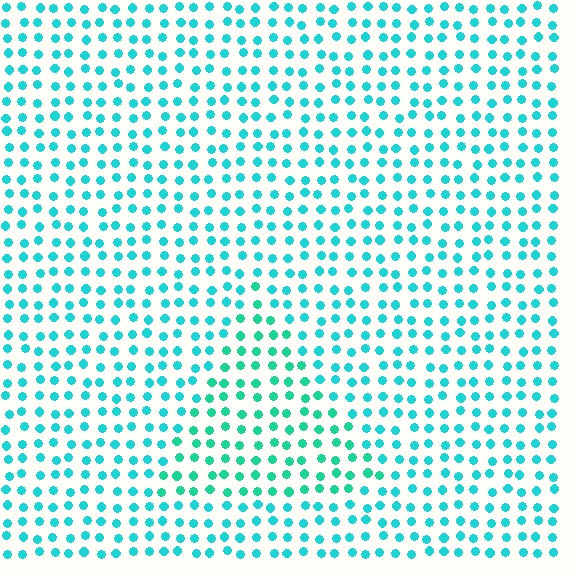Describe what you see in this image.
The image is filled with small cyan elements in a uniform arrangement. A triangle-shaped region is visible where the elements are tinted to a slightly different hue, forming a subtle color boundary.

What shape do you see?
I see a triangle.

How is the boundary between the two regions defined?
The boundary is defined purely by a slight shift in hue (about 21 degrees). Spacing, size, and orientation are identical on both sides.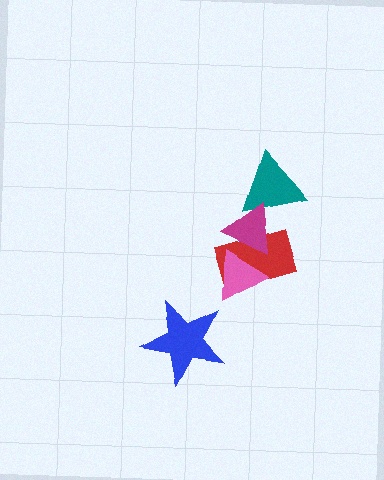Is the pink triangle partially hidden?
Yes, it is partially covered by another shape.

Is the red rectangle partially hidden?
Yes, it is partially covered by another shape.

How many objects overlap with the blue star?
0 objects overlap with the blue star.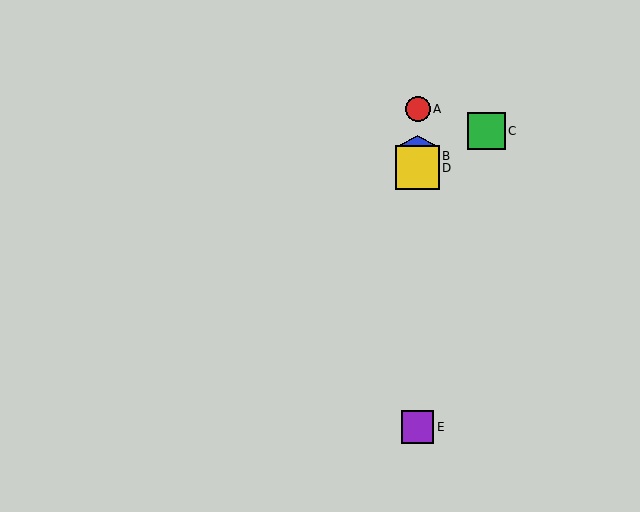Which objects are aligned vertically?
Objects A, B, D, E are aligned vertically.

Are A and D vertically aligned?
Yes, both are at x≈418.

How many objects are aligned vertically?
4 objects (A, B, D, E) are aligned vertically.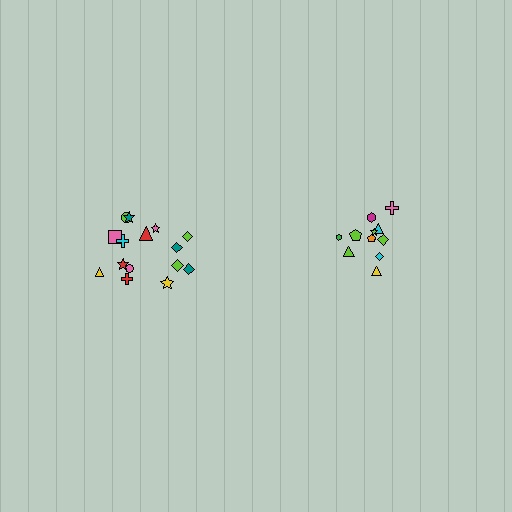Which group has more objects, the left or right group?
The left group.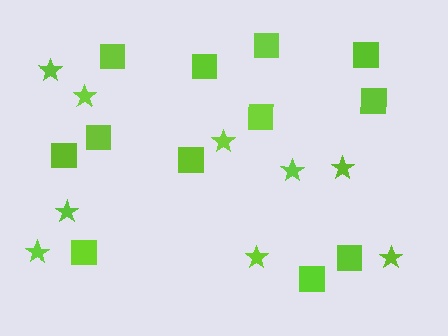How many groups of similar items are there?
There are 2 groups: one group of squares (12) and one group of stars (9).